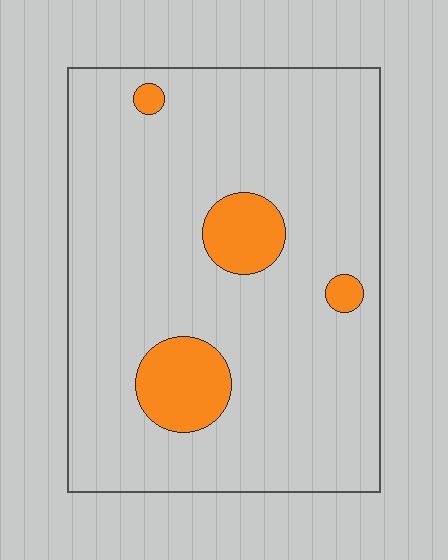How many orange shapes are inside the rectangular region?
4.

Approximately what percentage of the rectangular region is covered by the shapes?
Approximately 10%.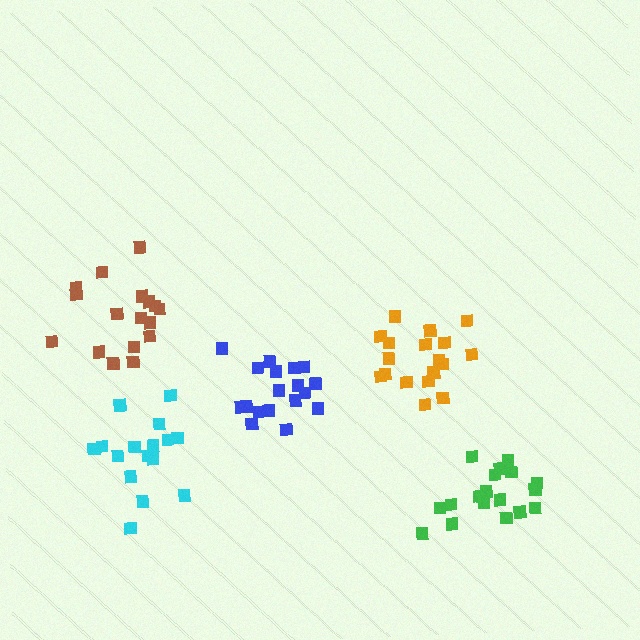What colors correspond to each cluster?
The clusters are colored: blue, green, orange, brown, cyan.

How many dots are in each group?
Group 1: 18 dots, Group 2: 19 dots, Group 3: 18 dots, Group 4: 17 dots, Group 5: 16 dots (88 total).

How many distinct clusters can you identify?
There are 5 distinct clusters.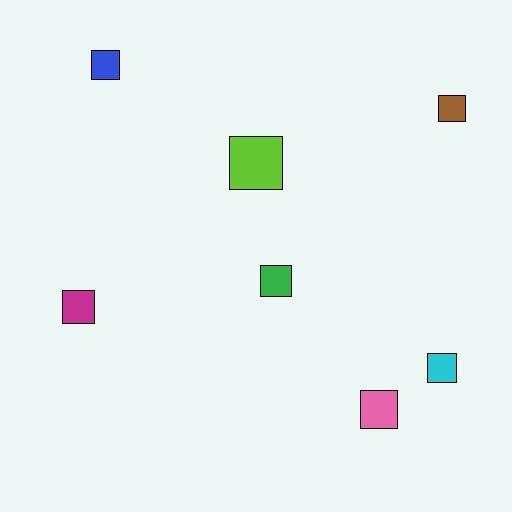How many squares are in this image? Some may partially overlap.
There are 7 squares.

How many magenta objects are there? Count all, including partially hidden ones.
There is 1 magenta object.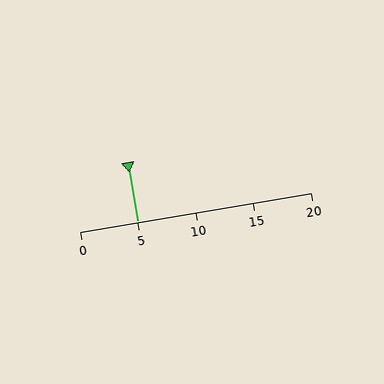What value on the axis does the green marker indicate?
The marker indicates approximately 5.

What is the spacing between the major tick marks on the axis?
The major ticks are spaced 5 apart.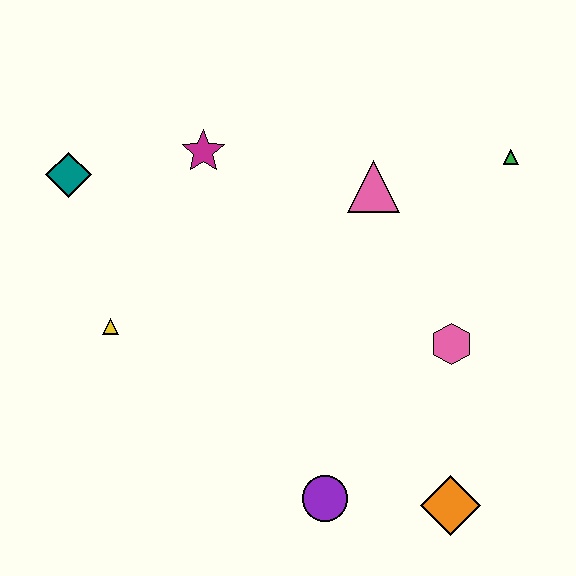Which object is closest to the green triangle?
The pink triangle is closest to the green triangle.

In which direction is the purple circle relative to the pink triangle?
The purple circle is below the pink triangle.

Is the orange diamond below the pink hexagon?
Yes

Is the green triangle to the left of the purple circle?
No